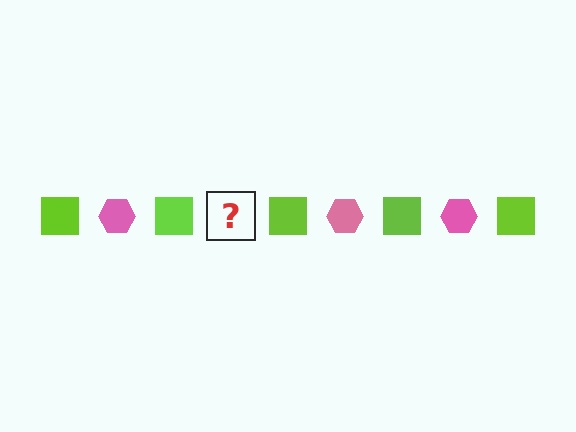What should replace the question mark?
The question mark should be replaced with a pink hexagon.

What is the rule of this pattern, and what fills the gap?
The rule is that the pattern alternates between lime square and pink hexagon. The gap should be filled with a pink hexagon.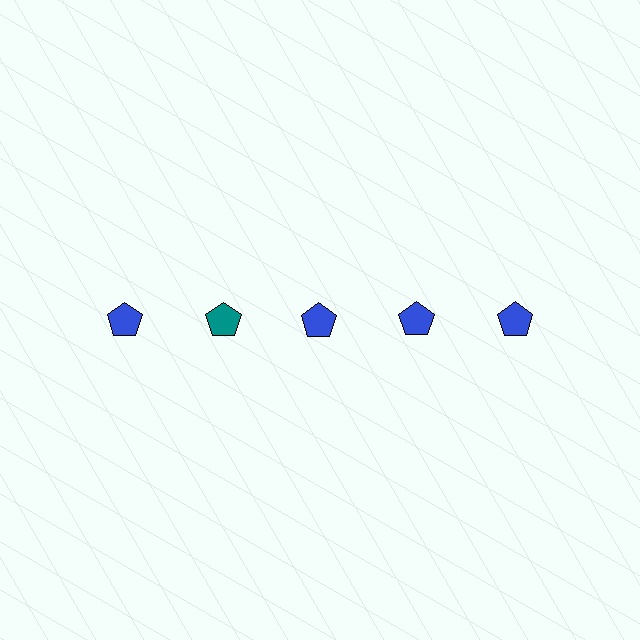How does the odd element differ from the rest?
It has a different color: teal instead of blue.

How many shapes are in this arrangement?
There are 5 shapes arranged in a grid pattern.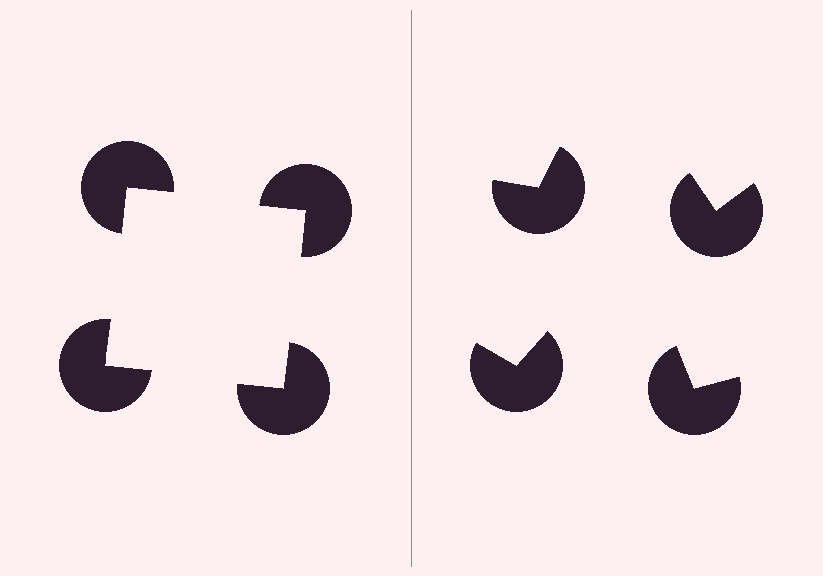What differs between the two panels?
The pac-man discs are positioned identically on both sides; only the wedge orientations differ. On the left they align to a square; on the right they are misaligned.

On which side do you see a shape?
An illusory square appears on the left side. On the right side the wedge cuts are rotated, so no coherent shape forms.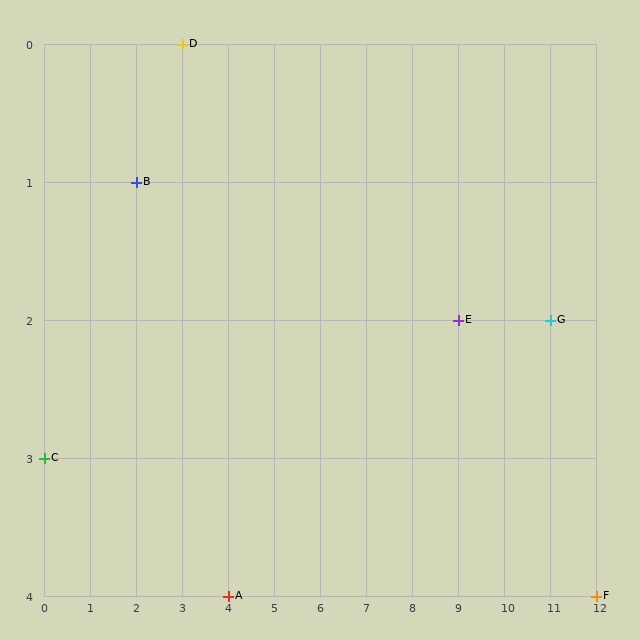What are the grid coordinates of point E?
Point E is at grid coordinates (9, 2).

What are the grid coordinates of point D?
Point D is at grid coordinates (3, 0).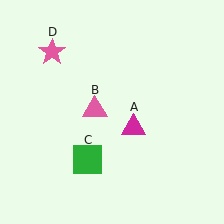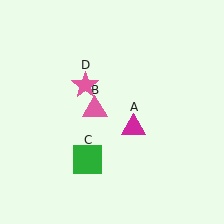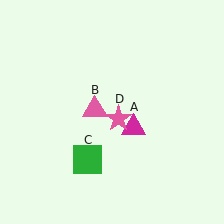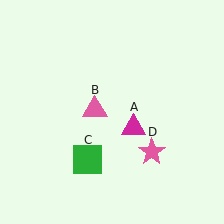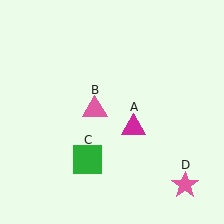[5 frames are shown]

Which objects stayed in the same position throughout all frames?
Magenta triangle (object A) and pink triangle (object B) and green square (object C) remained stationary.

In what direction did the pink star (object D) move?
The pink star (object D) moved down and to the right.